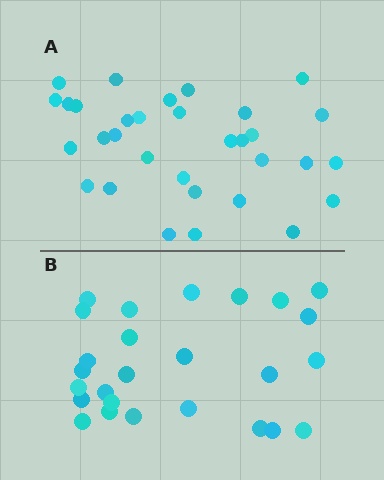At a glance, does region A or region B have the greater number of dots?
Region A (the top region) has more dots.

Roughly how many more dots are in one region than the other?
Region A has about 6 more dots than region B.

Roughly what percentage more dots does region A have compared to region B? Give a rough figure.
About 25% more.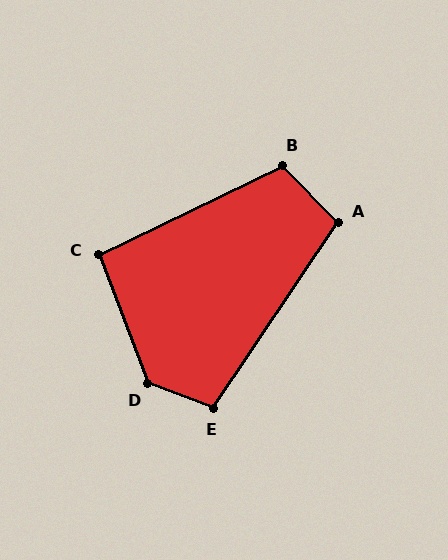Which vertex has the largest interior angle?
D, at approximately 132 degrees.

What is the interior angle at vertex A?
Approximately 101 degrees (obtuse).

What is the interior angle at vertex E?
Approximately 103 degrees (obtuse).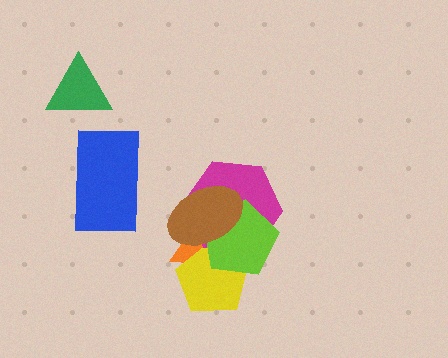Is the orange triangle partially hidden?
Yes, it is partially covered by another shape.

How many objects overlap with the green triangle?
0 objects overlap with the green triangle.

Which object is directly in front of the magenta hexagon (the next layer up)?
The lime pentagon is directly in front of the magenta hexagon.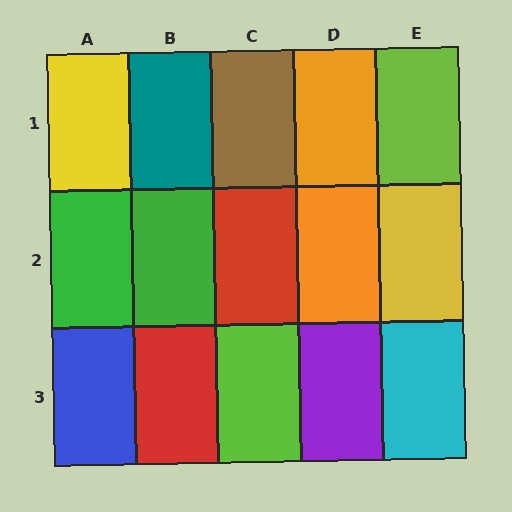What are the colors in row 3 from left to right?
Blue, red, lime, purple, cyan.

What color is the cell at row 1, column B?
Teal.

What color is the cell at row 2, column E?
Yellow.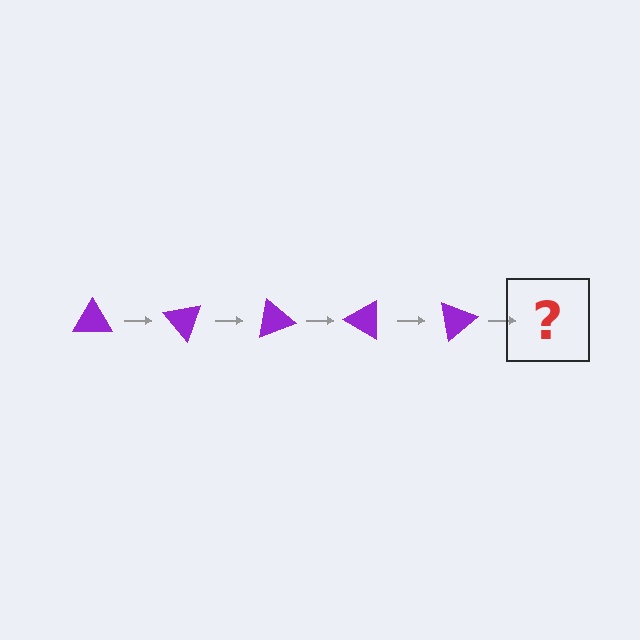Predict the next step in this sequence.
The next step is a purple triangle rotated 250 degrees.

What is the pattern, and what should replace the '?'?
The pattern is that the triangle rotates 50 degrees each step. The '?' should be a purple triangle rotated 250 degrees.